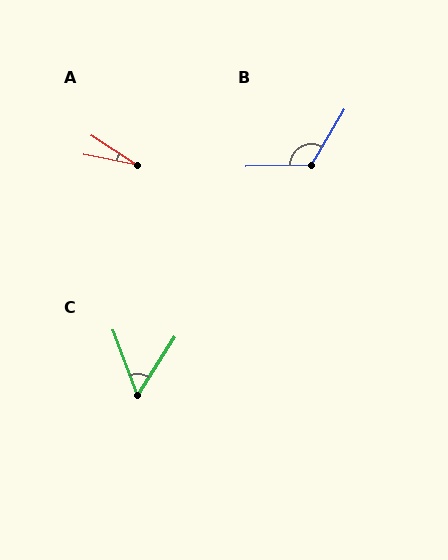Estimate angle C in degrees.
Approximately 53 degrees.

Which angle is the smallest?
A, at approximately 22 degrees.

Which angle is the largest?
B, at approximately 122 degrees.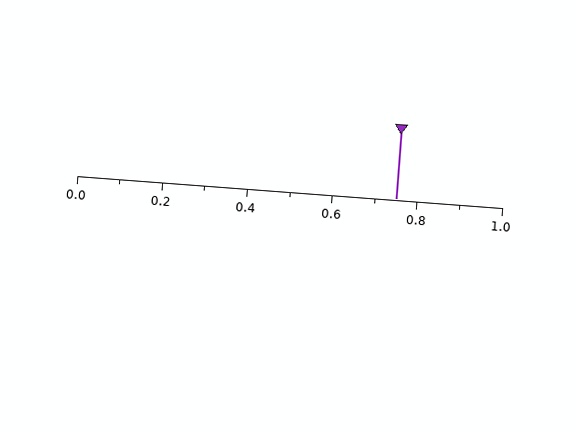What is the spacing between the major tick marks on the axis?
The major ticks are spaced 0.2 apart.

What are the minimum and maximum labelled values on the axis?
The axis runs from 0.0 to 1.0.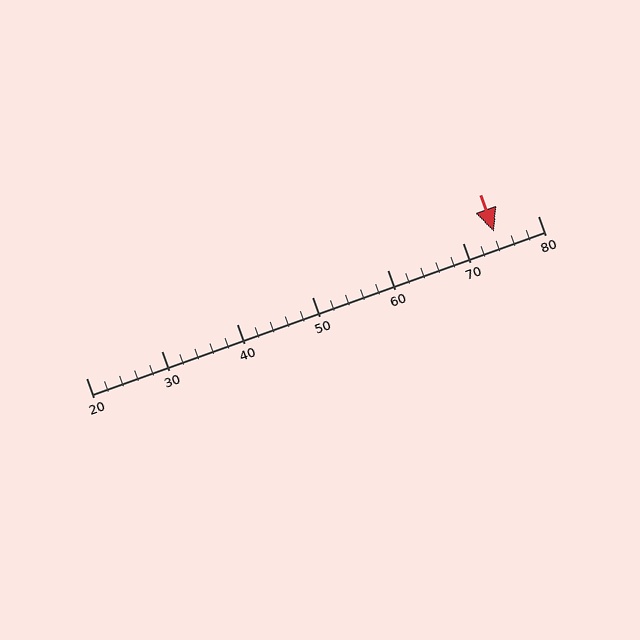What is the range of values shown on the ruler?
The ruler shows values from 20 to 80.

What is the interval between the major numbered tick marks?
The major tick marks are spaced 10 units apart.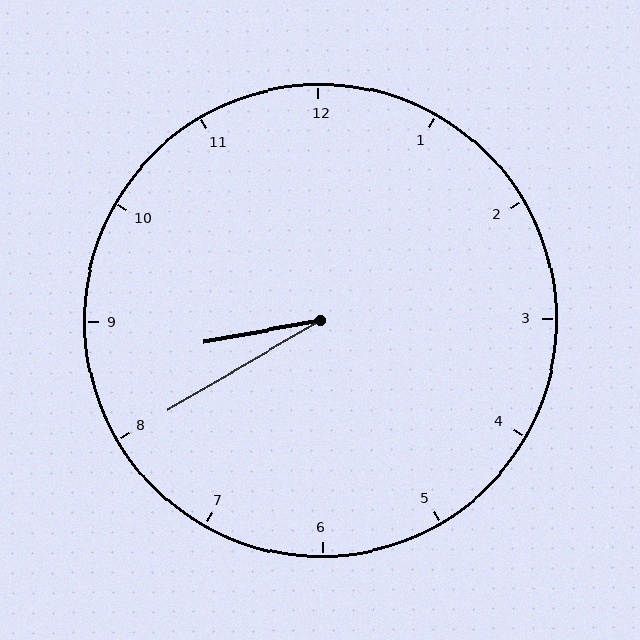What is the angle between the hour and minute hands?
Approximately 20 degrees.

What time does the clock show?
8:40.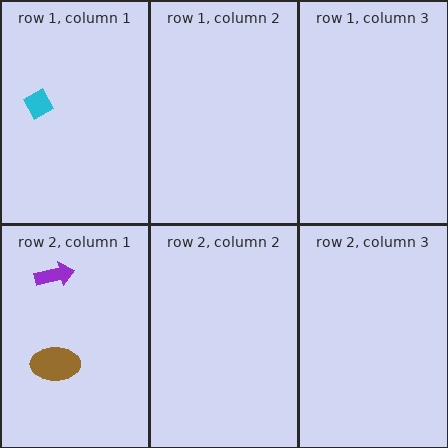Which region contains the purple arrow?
The row 2, column 1 region.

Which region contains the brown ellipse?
The row 2, column 1 region.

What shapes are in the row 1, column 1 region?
The cyan diamond.